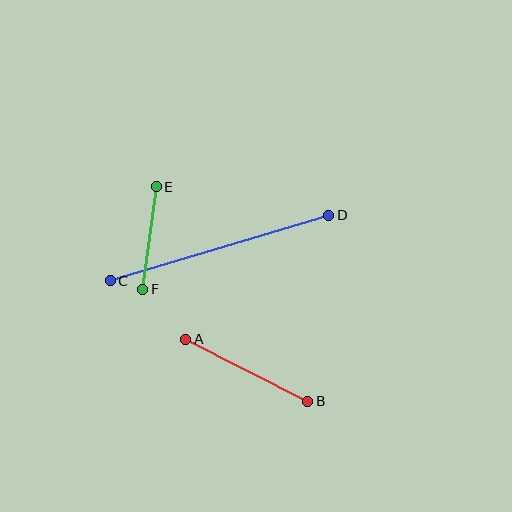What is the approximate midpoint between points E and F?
The midpoint is at approximately (150, 238) pixels.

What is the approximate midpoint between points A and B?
The midpoint is at approximately (247, 370) pixels.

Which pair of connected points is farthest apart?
Points C and D are farthest apart.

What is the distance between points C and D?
The distance is approximately 228 pixels.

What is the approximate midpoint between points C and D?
The midpoint is at approximately (220, 248) pixels.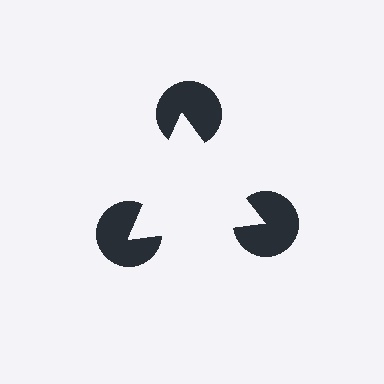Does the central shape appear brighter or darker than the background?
It typically appears slightly brighter than the background, even though no actual brightness change is drawn.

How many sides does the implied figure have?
3 sides.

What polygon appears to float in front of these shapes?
An illusory triangle — its edges are inferred from the aligned wedge cuts in the pac-man discs, not physically drawn.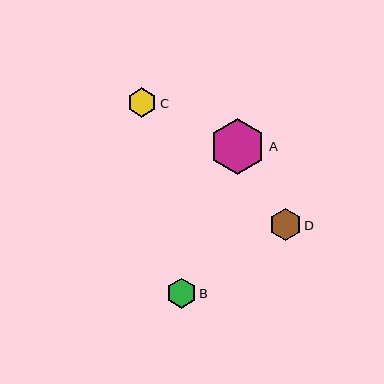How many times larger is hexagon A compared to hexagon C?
Hexagon A is approximately 1.9 times the size of hexagon C.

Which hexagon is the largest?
Hexagon A is the largest with a size of approximately 56 pixels.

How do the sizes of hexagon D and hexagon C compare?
Hexagon D and hexagon C are approximately the same size.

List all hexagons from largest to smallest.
From largest to smallest: A, D, C, B.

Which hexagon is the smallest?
Hexagon B is the smallest with a size of approximately 30 pixels.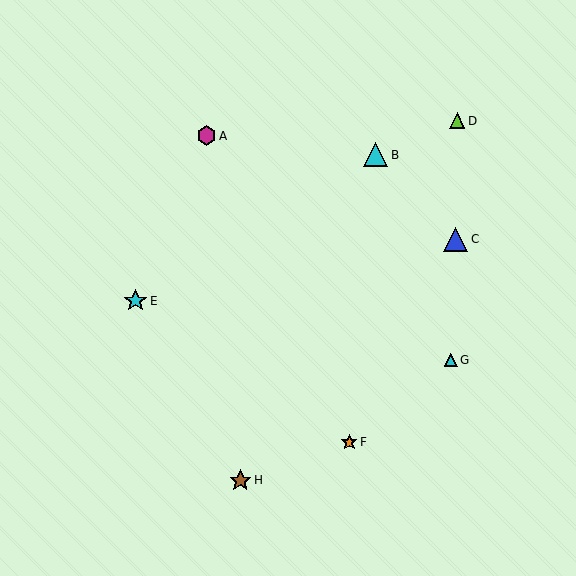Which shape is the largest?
The blue triangle (labeled C) is the largest.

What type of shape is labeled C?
Shape C is a blue triangle.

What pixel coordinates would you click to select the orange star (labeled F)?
Click at (349, 442) to select the orange star F.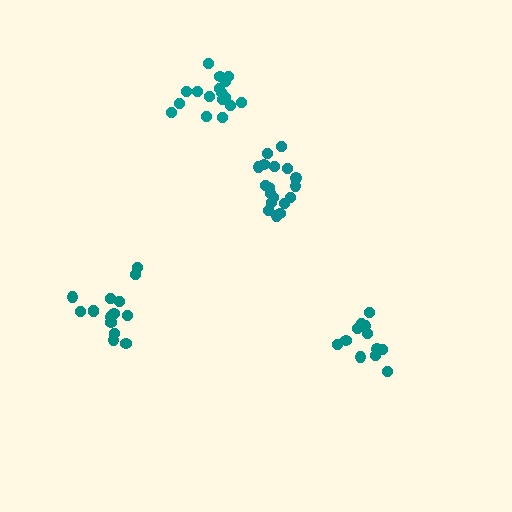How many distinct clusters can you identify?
There are 4 distinct clusters.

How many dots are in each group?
Group 1: 15 dots, Group 2: 18 dots, Group 3: 13 dots, Group 4: 17 dots (63 total).